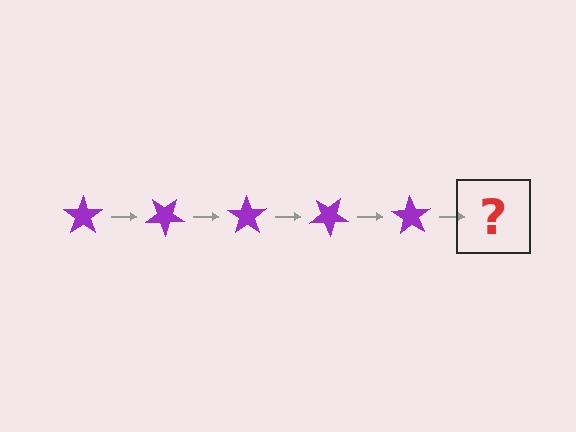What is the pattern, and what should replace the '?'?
The pattern is that the star rotates 35 degrees each step. The '?' should be a purple star rotated 175 degrees.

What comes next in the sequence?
The next element should be a purple star rotated 175 degrees.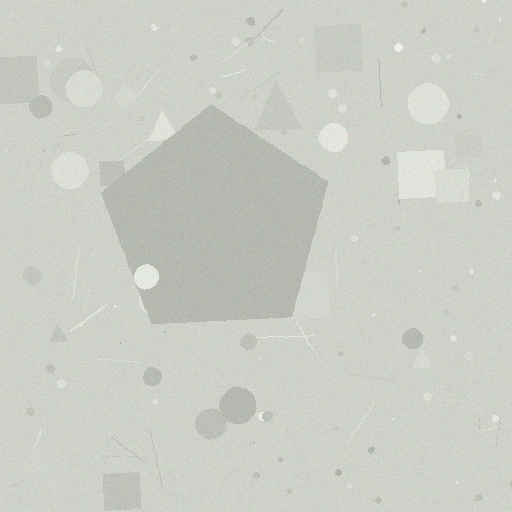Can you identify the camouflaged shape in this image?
The camouflaged shape is a pentagon.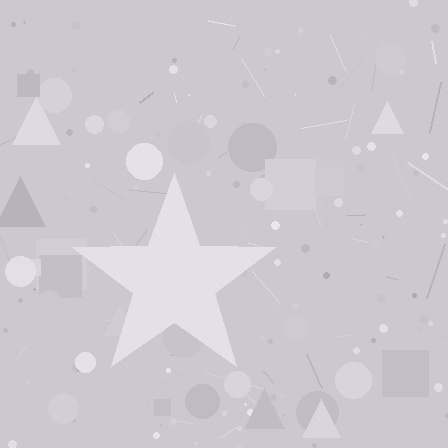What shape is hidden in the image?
A star is hidden in the image.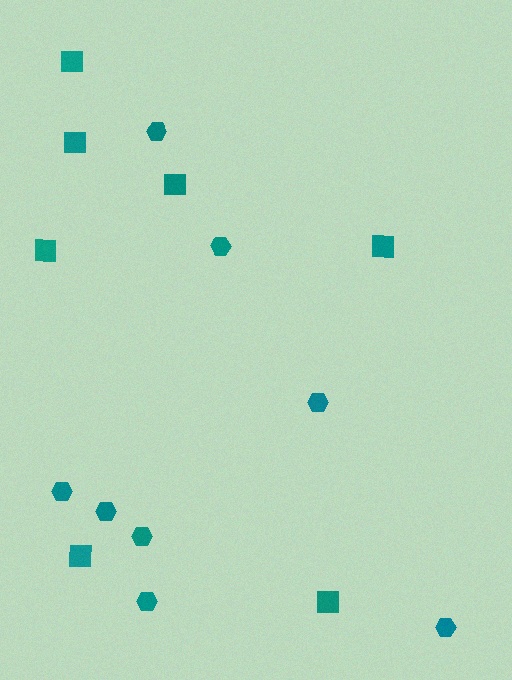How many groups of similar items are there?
There are 2 groups: one group of hexagons (8) and one group of squares (7).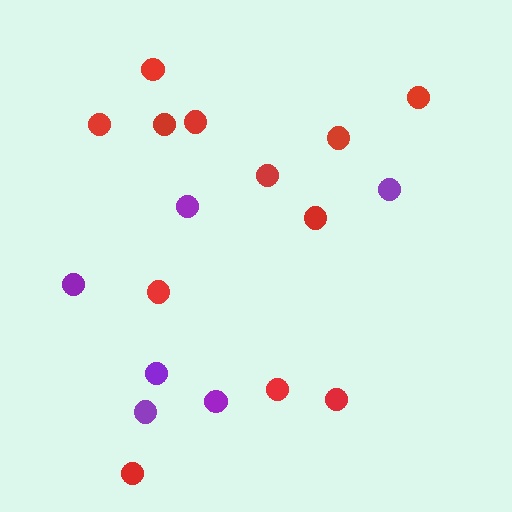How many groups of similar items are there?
There are 2 groups: one group of purple circles (6) and one group of red circles (12).